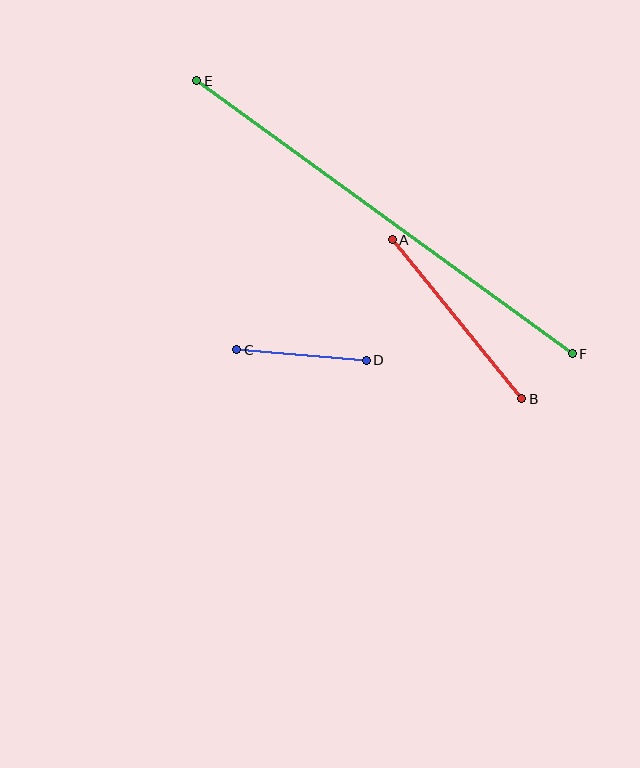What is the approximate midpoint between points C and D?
The midpoint is at approximately (302, 355) pixels.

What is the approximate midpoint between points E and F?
The midpoint is at approximately (385, 217) pixels.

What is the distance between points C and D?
The distance is approximately 130 pixels.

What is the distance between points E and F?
The distance is approximately 464 pixels.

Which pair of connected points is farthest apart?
Points E and F are farthest apart.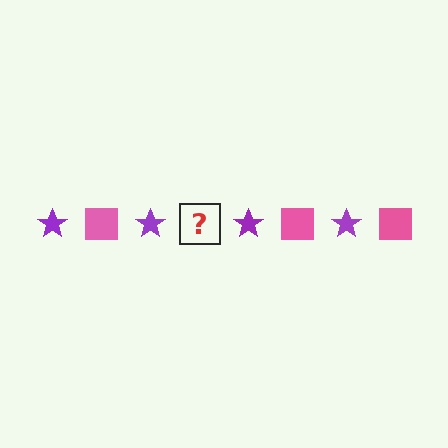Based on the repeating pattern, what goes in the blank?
The blank should be a pink square.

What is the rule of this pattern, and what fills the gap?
The rule is that the pattern alternates between purple star and pink square. The gap should be filled with a pink square.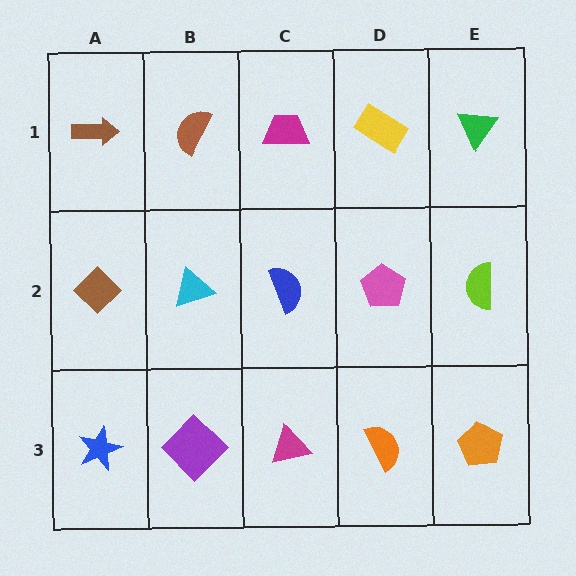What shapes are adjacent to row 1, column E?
A lime semicircle (row 2, column E), a yellow rectangle (row 1, column D).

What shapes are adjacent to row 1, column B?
A cyan triangle (row 2, column B), a brown arrow (row 1, column A), a magenta trapezoid (row 1, column C).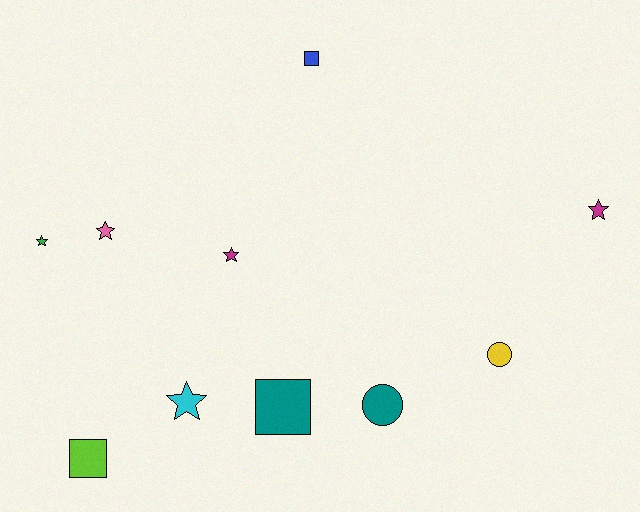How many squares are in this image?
There are 3 squares.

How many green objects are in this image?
There is 1 green object.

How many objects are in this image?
There are 10 objects.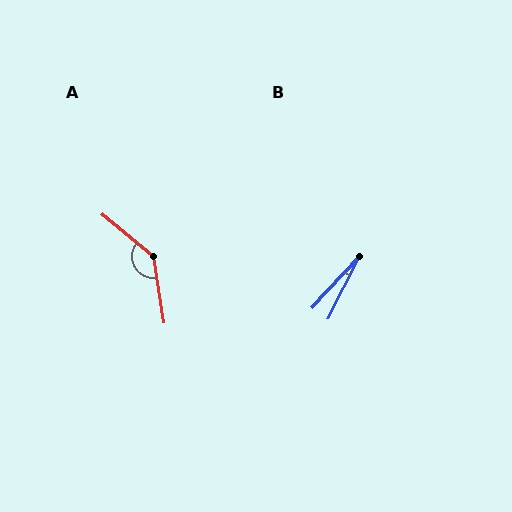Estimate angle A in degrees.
Approximately 138 degrees.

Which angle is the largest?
A, at approximately 138 degrees.